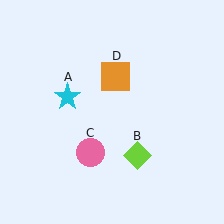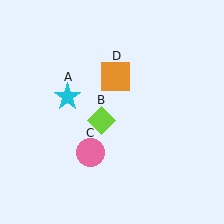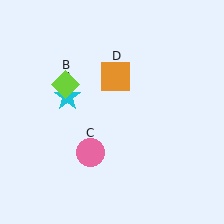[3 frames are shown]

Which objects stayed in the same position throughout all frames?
Cyan star (object A) and pink circle (object C) and orange square (object D) remained stationary.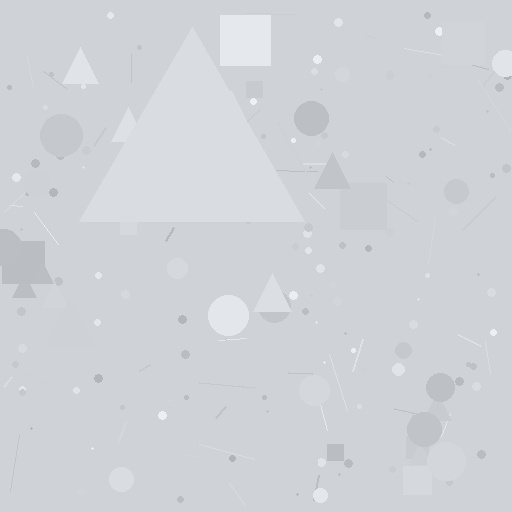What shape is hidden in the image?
A triangle is hidden in the image.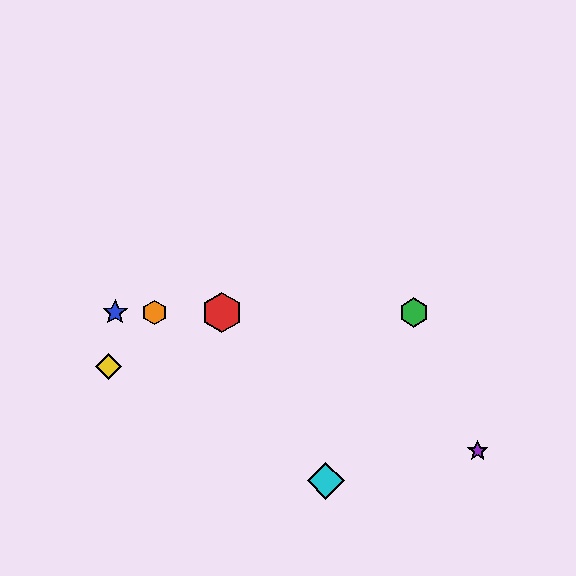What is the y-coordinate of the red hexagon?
The red hexagon is at y≈312.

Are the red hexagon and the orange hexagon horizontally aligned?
Yes, both are at y≈312.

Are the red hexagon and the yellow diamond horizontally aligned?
No, the red hexagon is at y≈312 and the yellow diamond is at y≈367.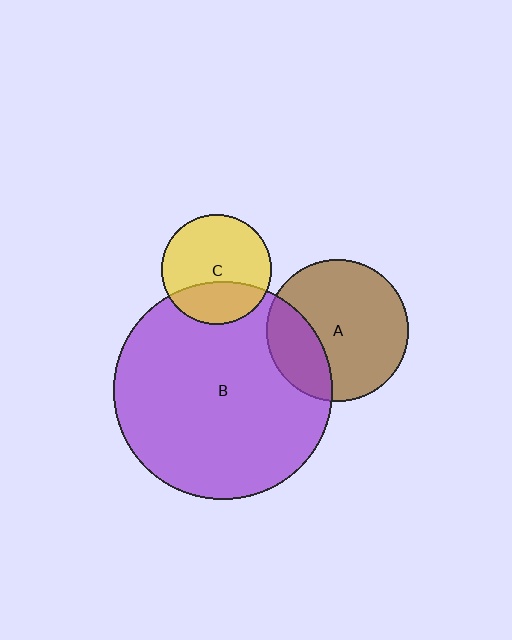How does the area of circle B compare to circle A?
Approximately 2.3 times.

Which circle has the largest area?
Circle B (purple).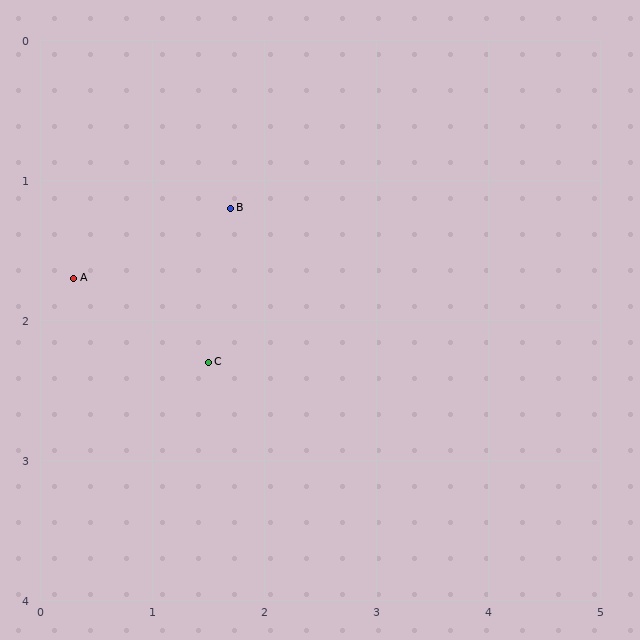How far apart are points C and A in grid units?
Points C and A are about 1.3 grid units apart.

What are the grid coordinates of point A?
Point A is at approximately (0.3, 1.7).